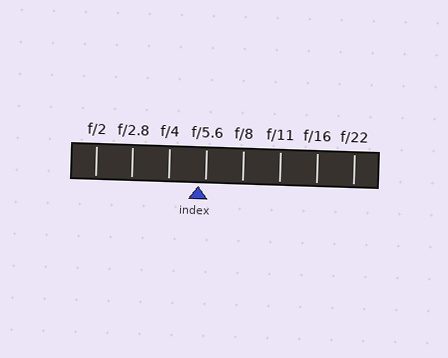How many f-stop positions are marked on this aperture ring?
There are 8 f-stop positions marked.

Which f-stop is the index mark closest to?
The index mark is closest to f/5.6.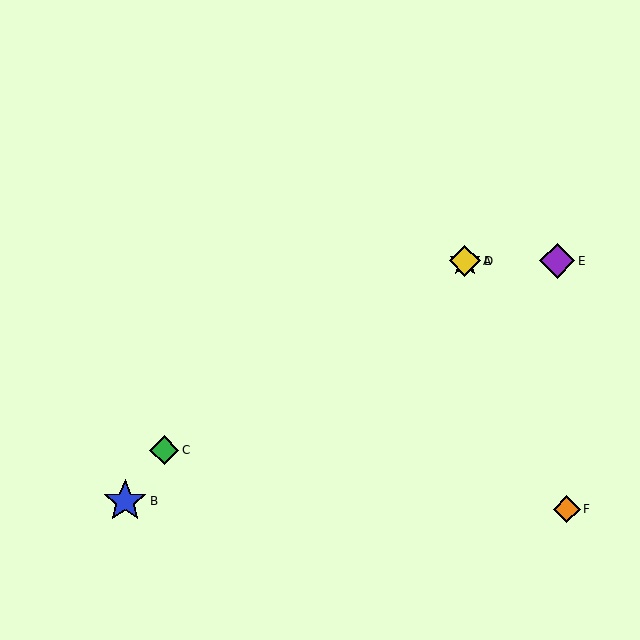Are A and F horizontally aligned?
No, A is at y≈261 and F is at y≈509.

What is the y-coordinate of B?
Object B is at y≈501.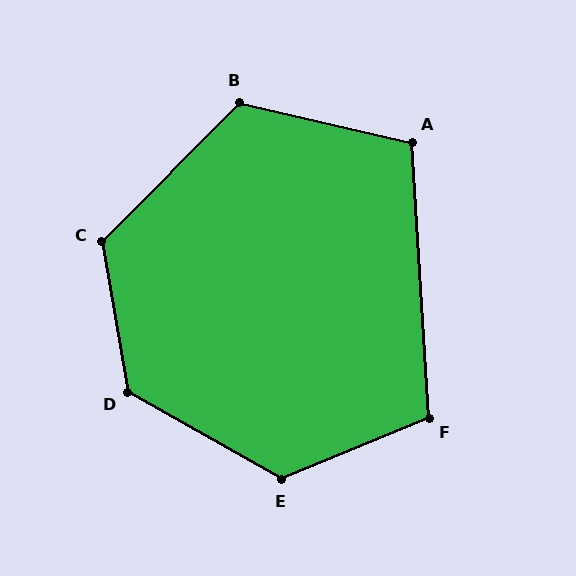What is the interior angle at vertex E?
Approximately 128 degrees (obtuse).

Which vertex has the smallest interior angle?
A, at approximately 106 degrees.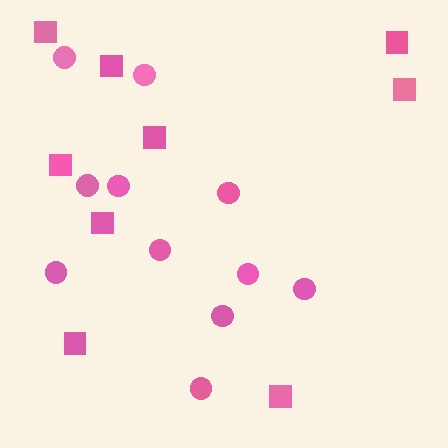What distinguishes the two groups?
There are 2 groups: one group of circles (11) and one group of squares (9).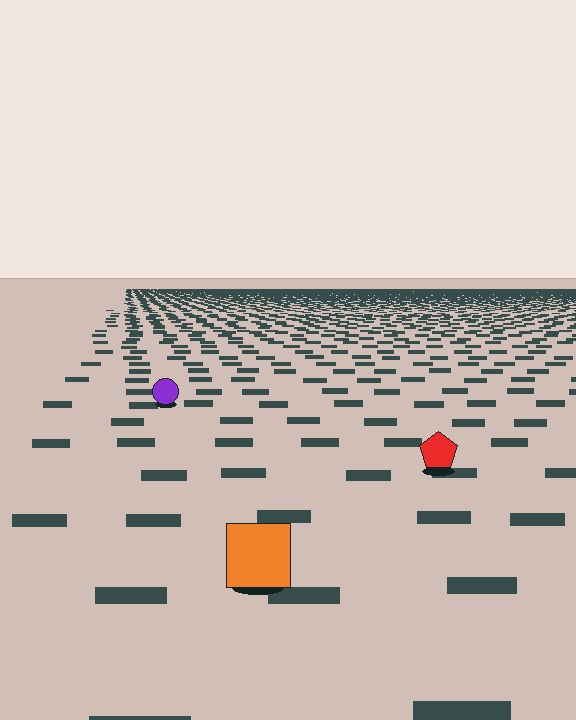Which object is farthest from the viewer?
The purple circle is farthest from the viewer. It appears smaller and the ground texture around it is denser.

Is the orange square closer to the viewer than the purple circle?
Yes. The orange square is closer — you can tell from the texture gradient: the ground texture is coarser near it.